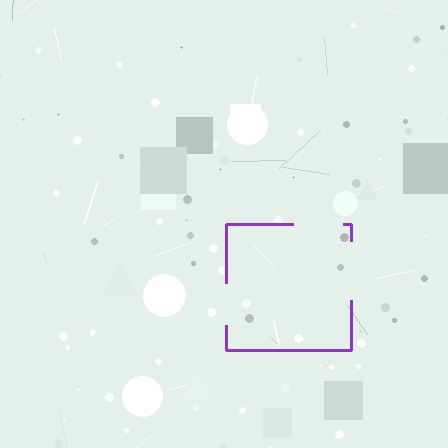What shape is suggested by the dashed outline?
The dashed outline suggests a square.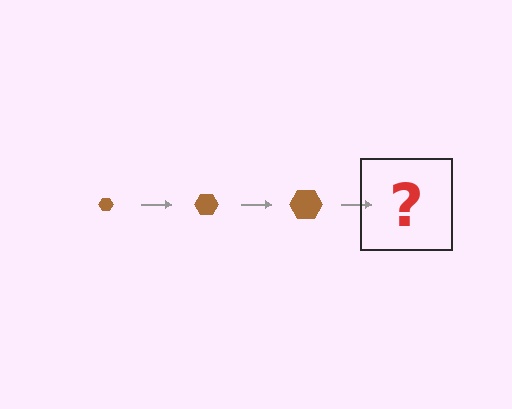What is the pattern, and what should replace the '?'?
The pattern is that the hexagon gets progressively larger each step. The '?' should be a brown hexagon, larger than the previous one.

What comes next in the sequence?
The next element should be a brown hexagon, larger than the previous one.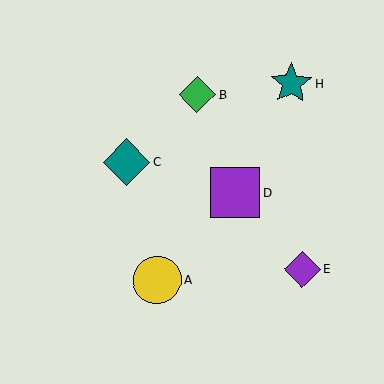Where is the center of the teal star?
The center of the teal star is at (291, 83).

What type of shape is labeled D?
Shape D is a purple square.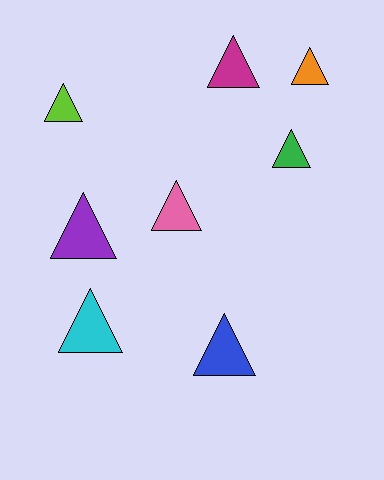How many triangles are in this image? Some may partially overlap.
There are 8 triangles.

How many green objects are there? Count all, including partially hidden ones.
There is 1 green object.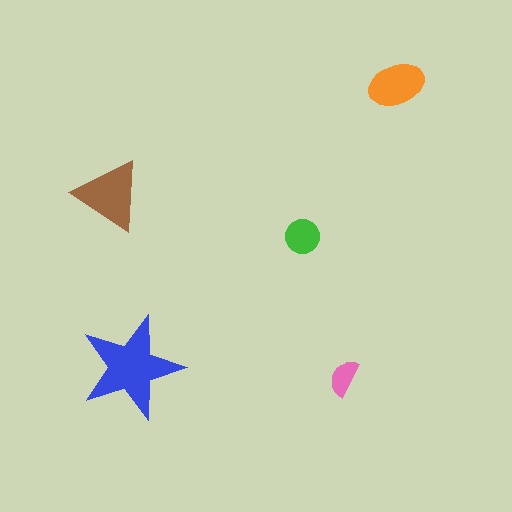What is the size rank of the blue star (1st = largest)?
1st.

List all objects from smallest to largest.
The pink semicircle, the green circle, the orange ellipse, the brown triangle, the blue star.